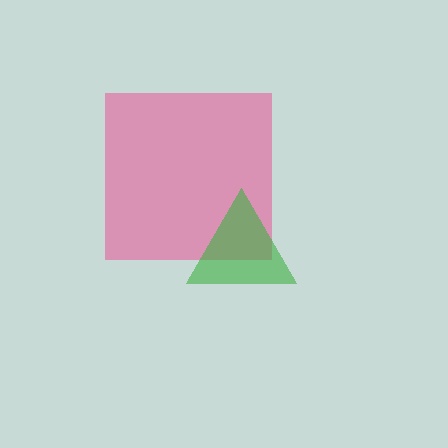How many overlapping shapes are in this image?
There are 2 overlapping shapes in the image.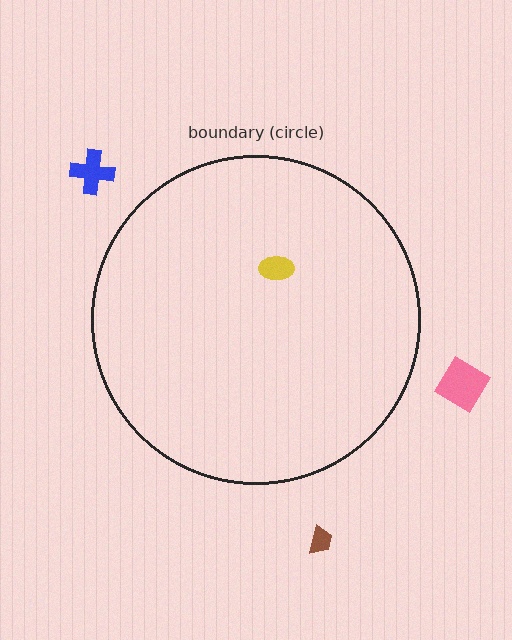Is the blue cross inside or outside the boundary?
Outside.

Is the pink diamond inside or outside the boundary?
Outside.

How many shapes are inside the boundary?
1 inside, 3 outside.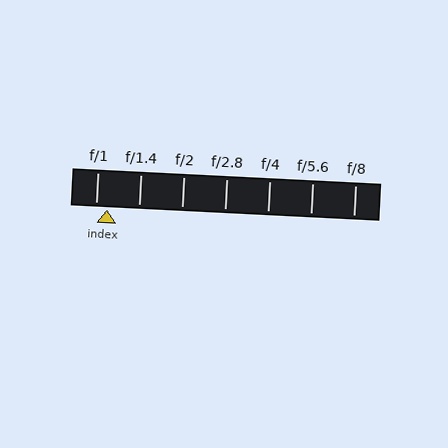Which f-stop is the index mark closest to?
The index mark is closest to f/1.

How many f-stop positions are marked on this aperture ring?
There are 7 f-stop positions marked.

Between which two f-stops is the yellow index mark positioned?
The index mark is between f/1 and f/1.4.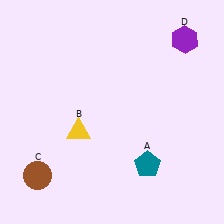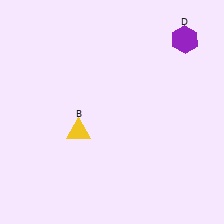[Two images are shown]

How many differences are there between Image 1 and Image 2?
There are 2 differences between the two images.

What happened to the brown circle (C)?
The brown circle (C) was removed in Image 2. It was in the bottom-left area of Image 1.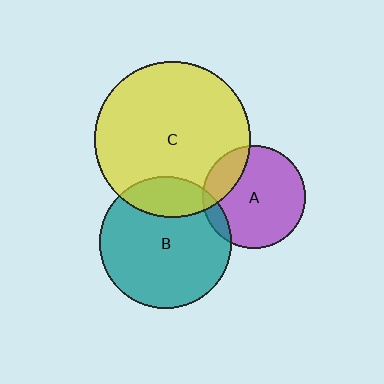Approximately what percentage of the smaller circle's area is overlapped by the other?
Approximately 20%.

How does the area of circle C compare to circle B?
Approximately 1.4 times.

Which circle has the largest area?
Circle C (yellow).